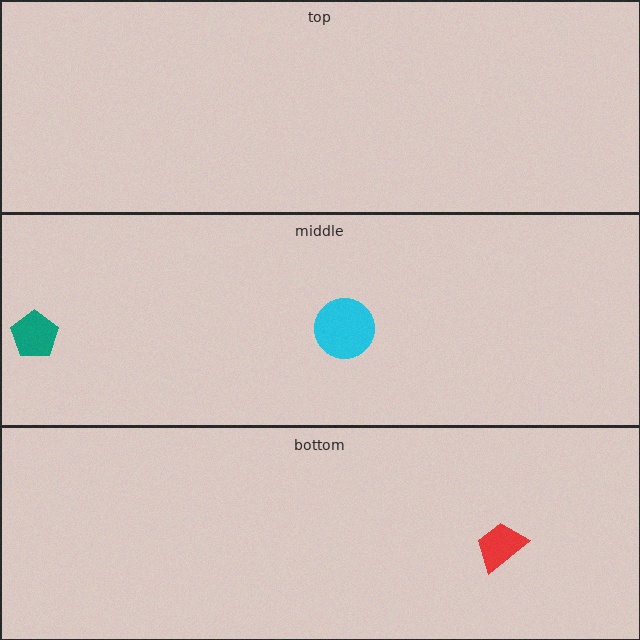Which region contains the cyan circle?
The middle region.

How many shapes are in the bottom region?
1.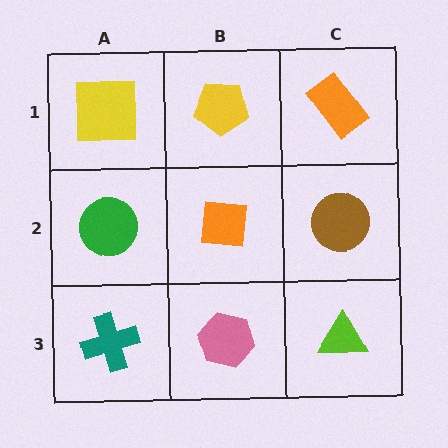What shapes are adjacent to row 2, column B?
A yellow pentagon (row 1, column B), a pink hexagon (row 3, column B), a green circle (row 2, column A), a brown circle (row 2, column C).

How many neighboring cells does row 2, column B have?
4.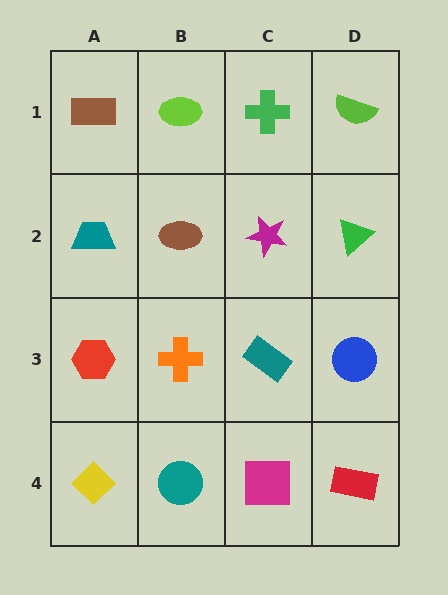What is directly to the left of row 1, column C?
A lime ellipse.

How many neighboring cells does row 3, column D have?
3.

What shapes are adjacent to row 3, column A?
A teal trapezoid (row 2, column A), a yellow diamond (row 4, column A), an orange cross (row 3, column B).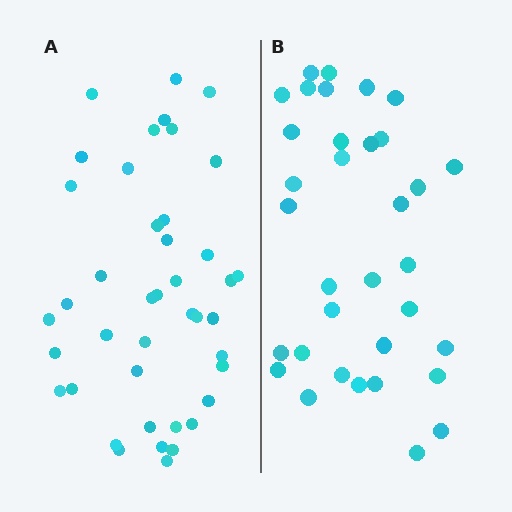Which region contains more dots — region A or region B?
Region A (the left region) has more dots.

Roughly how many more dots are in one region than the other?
Region A has roughly 8 or so more dots than region B.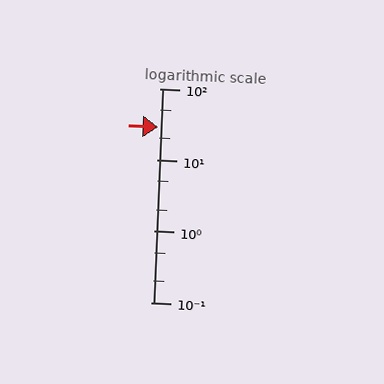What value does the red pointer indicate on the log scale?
The pointer indicates approximately 29.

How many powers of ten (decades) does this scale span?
The scale spans 3 decades, from 0.1 to 100.